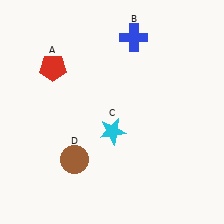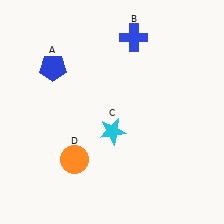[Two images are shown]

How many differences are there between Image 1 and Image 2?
There are 2 differences between the two images.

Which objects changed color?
A changed from red to blue. D changed from brown to orange.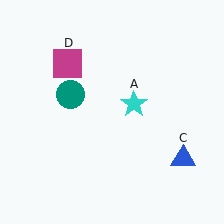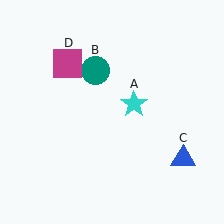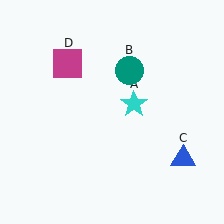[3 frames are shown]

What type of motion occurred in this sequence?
The teal circle (object B) rotated clockwise around the center of the scene.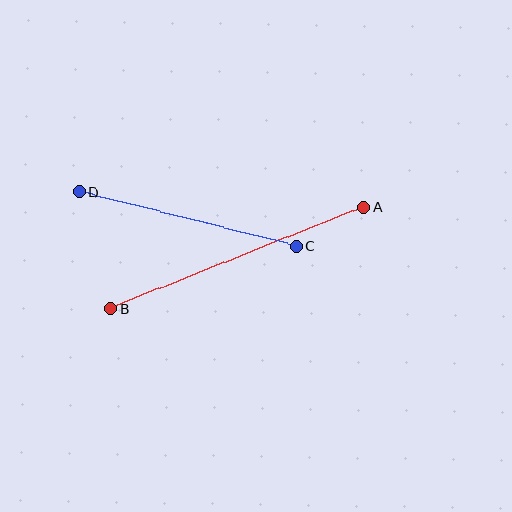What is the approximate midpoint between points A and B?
The midpoint is at approximately (237, 258) pixels.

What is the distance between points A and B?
The distance is approximately 272 pixels.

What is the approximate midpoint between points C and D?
The midpoint is at approximately (188, 219) pixels.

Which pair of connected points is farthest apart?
Points A and B are farthest apart.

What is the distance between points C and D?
The distance is approximately 223 pixels.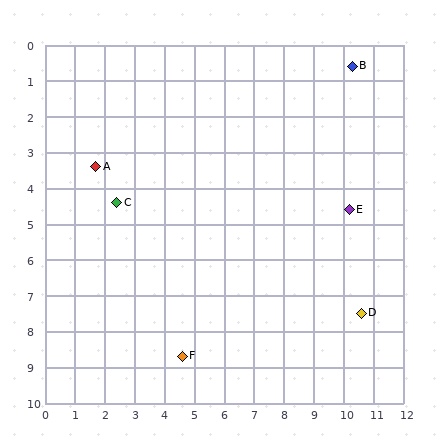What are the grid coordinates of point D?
Point D is at approximately (10.6, 7.5).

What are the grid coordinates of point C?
Point C is at approximately (2.4, 4.4).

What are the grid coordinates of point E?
Point E is at approximately (10.2, 4.6).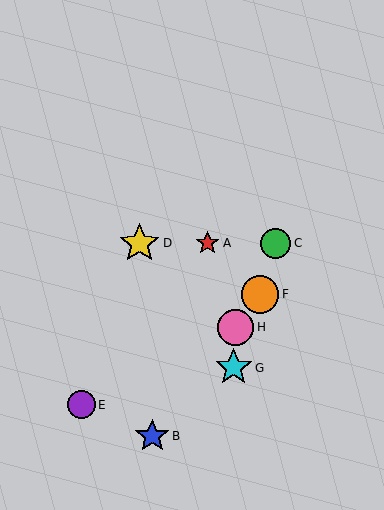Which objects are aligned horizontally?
Objects A, C, D are aligned horizontally.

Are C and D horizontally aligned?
Yes, both are at y≈243.